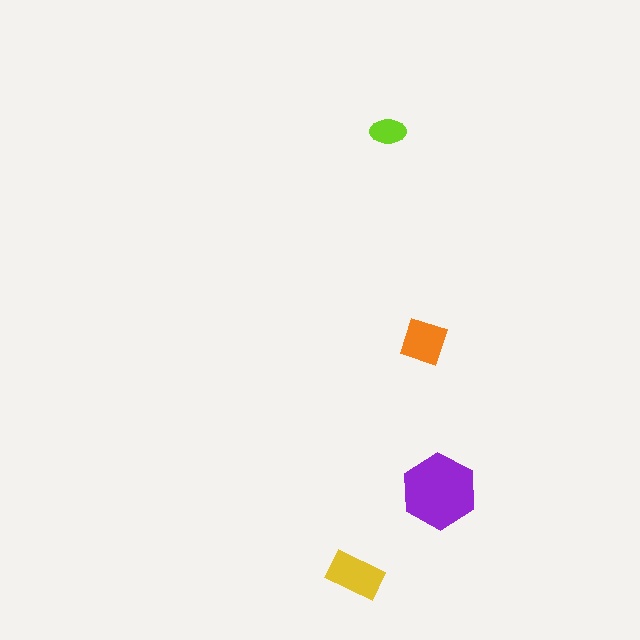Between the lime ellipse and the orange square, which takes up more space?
The orange square.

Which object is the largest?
The purple hexagon.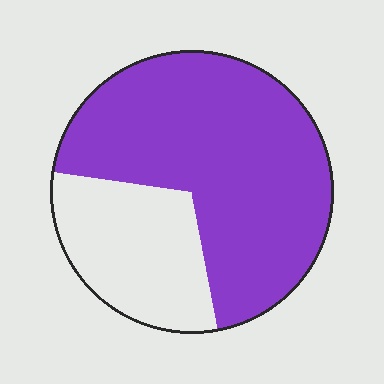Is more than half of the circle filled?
Yes.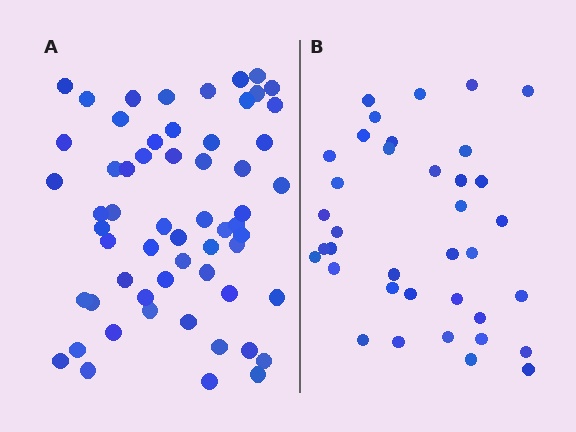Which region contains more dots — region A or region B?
Region A (the left region) has more dots.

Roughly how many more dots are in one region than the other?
Region A has approximately 20 more dots than region B.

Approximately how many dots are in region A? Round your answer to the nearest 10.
About 60 dots. (The exact count is 59, which rounds to 60.)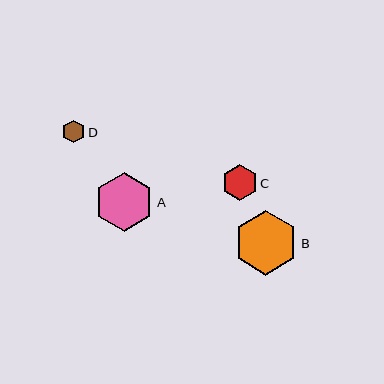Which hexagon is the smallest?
Hexagon D is the smallest with a size of approximately 22 pixels.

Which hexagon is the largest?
Hexagon B is the largest with a size of approximately 64 pixels.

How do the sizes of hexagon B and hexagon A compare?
Hexagon B and hexagon A are approximately the same size.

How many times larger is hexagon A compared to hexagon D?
Hexagon A is approximately 2.6 times the size of hexagon D.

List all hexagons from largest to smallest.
From largest to smallest: B, A, C, D.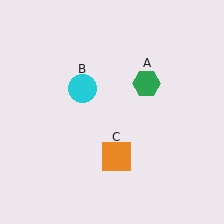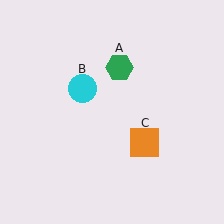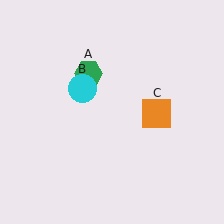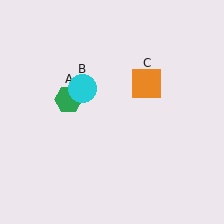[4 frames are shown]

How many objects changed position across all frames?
2 objects changed position: green hexagon (object A), orange square (object C).